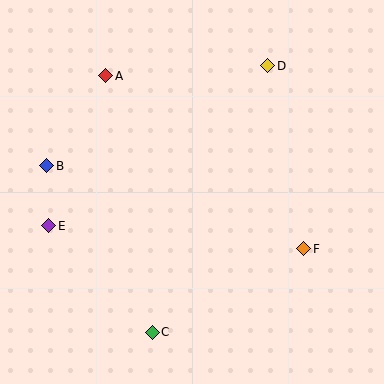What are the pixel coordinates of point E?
Point E is at (49, 226).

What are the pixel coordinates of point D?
Point D is at (268, 66).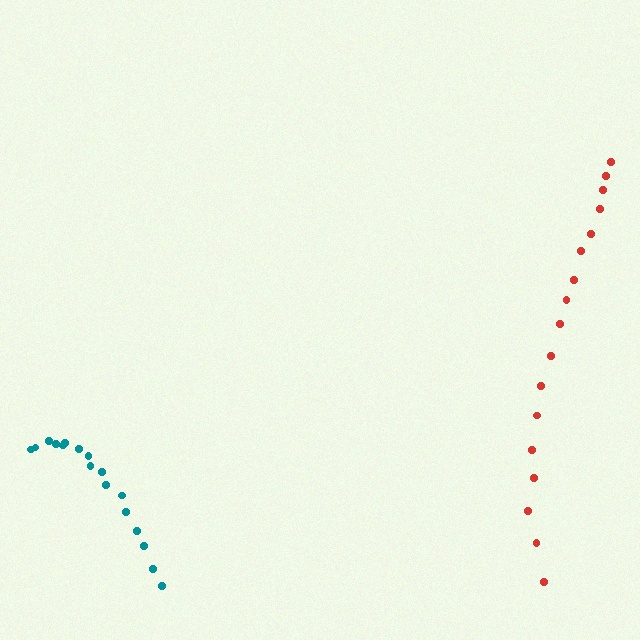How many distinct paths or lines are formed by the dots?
There are 2 distinct paths.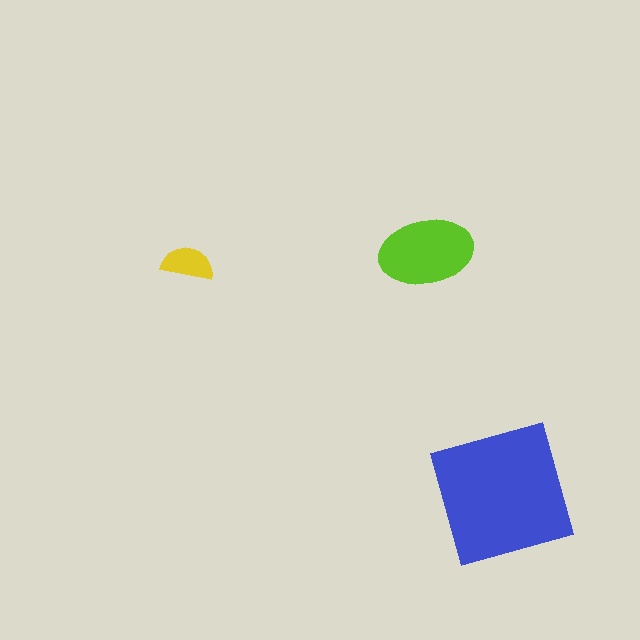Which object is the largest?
The blue square.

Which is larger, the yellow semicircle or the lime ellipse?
The lime ellipse.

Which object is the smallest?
The yellow semicircle.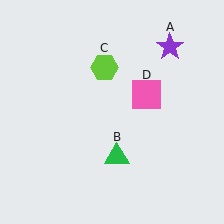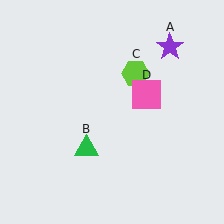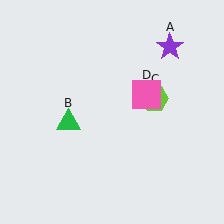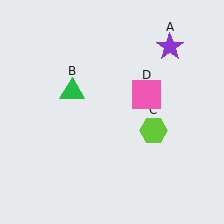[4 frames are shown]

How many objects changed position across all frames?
2 objects changed position: green triangle (object B), lime hexagon (object C).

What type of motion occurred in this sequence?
The green triangle (object B), lime hexagon (object C) rotated clockwise around the center of the scene.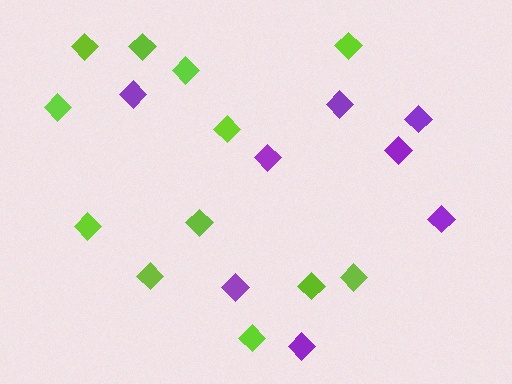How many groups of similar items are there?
There are 2 groups: one group of purple diamonds (8) and one group of lime diamonds (12).